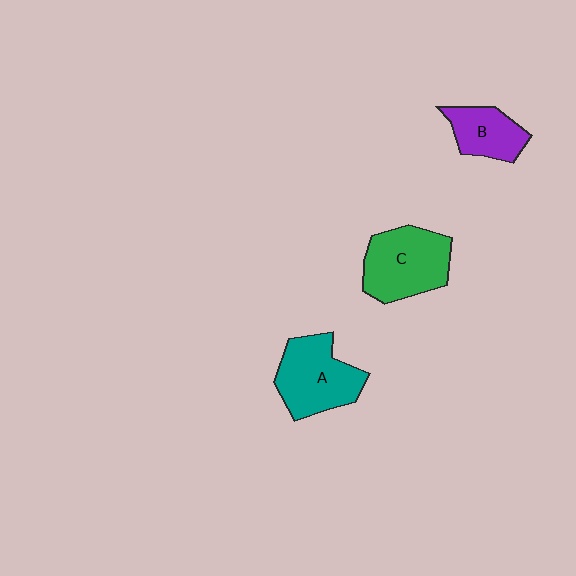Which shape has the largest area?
Shape C (green).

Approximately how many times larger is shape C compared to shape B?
Approximately 1.6 times.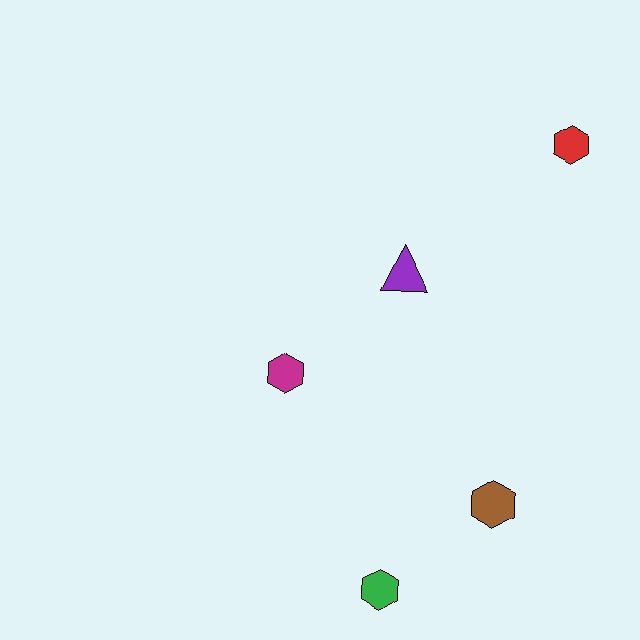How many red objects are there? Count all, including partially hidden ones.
There is 1 red object.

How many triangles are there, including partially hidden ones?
There is 1 triangle.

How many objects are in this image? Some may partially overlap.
There are 5 objects.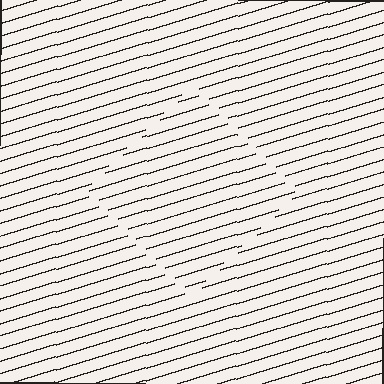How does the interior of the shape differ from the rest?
The interior of the shape contains the same grating, shifted by half a period — the contour is defined by the phase discontinuity where line-ends from the inner and outer gratings abut.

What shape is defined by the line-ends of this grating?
An illusory square. The interior of the shape contains the same grating, shifted by half a period — the contour is defined by the phase discontinuity where line-ends from the inner and outer gratings abut.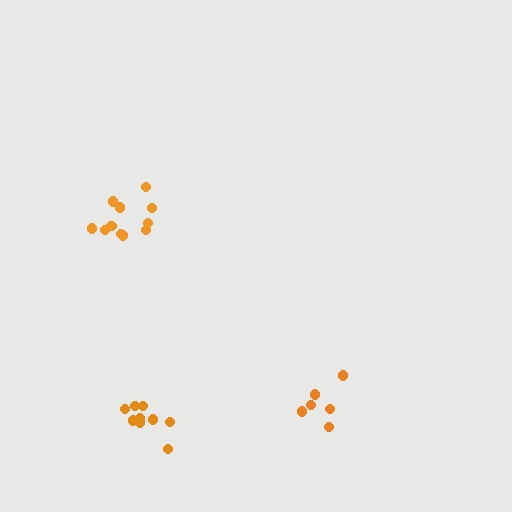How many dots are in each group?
Group 1: 11 dots, Group 2: 9 dots, Group 3: 6 dots (26 total).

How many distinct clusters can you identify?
There are 3 distinct clusters.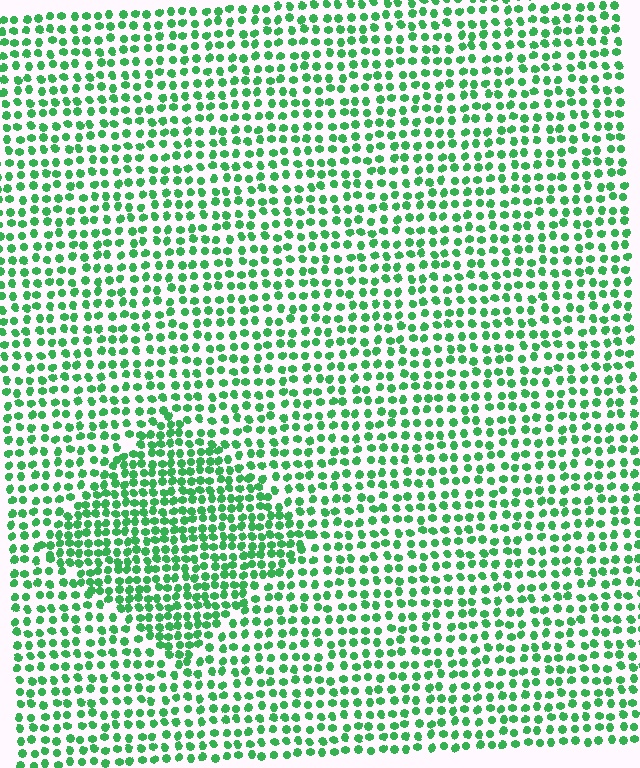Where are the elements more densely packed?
The elements are more densely packed inside the diamond boundary.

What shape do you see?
I see a diamond.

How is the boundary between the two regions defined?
The boundary is defined by a change in element density (approximately 1.6x ratio). All elements are the same color, size, and shape.